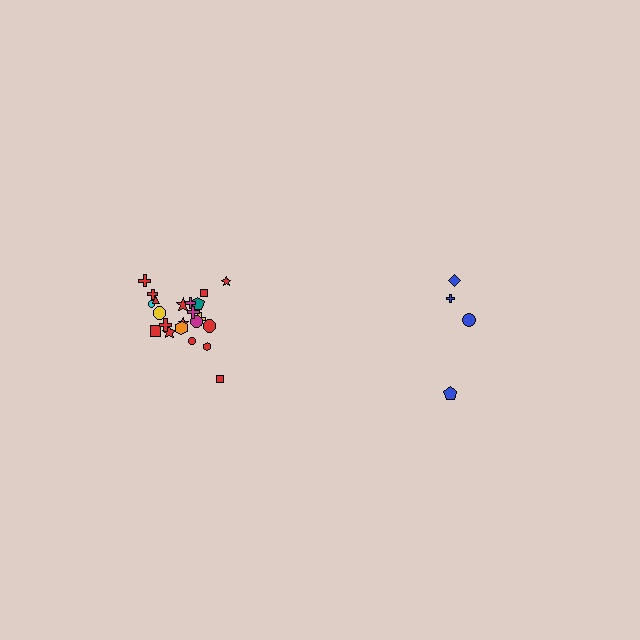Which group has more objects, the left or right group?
The left group.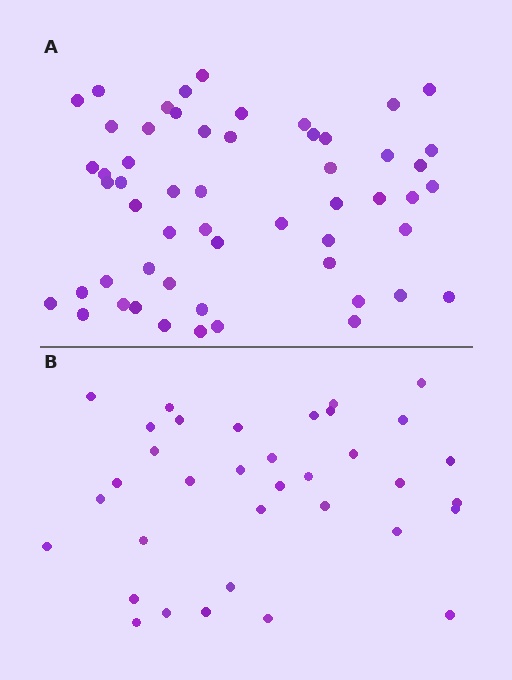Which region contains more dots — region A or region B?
Region A (the top region) has more dots.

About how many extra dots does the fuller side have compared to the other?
Region A has approximately 20 more dots than region B.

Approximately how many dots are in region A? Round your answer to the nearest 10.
About 60 dots. (The exact count is 55, which rounds to 60.)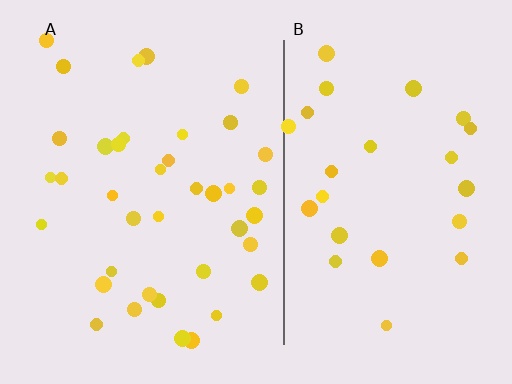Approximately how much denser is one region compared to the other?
Approximately 1.6× — region A over region B.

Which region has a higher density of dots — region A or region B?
A (the left).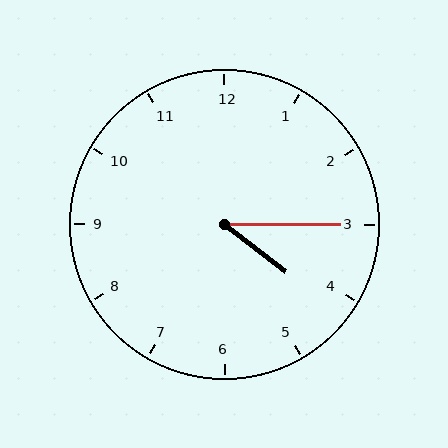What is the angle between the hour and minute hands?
Approximately 38 degrees.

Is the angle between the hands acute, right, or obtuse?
It is acute.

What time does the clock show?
4:15.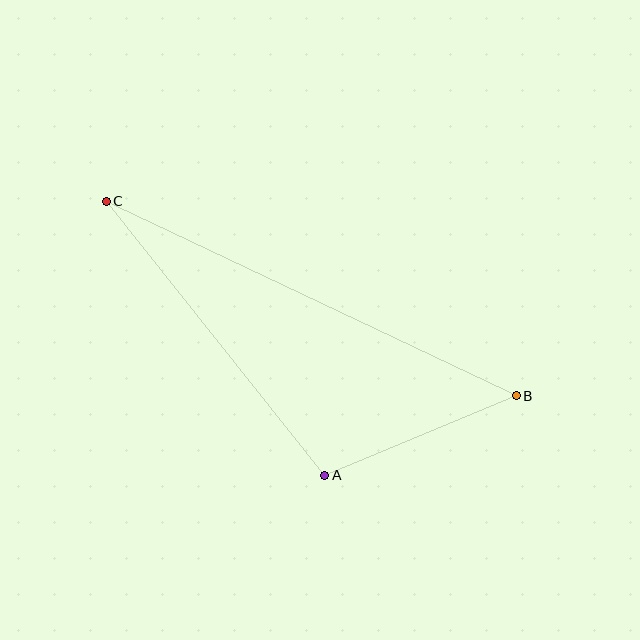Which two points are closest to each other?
Points A and B are closest to each other.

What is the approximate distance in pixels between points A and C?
The distance between A and C is approximately 351 pixels.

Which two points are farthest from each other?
Points B and C are farthest from each other.